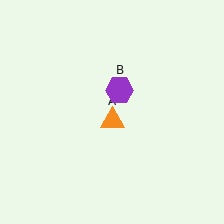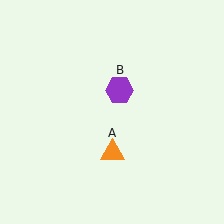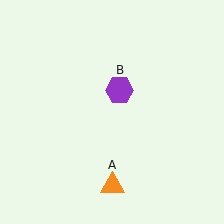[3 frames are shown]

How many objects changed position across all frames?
1 object changed position: orange triangle (object A).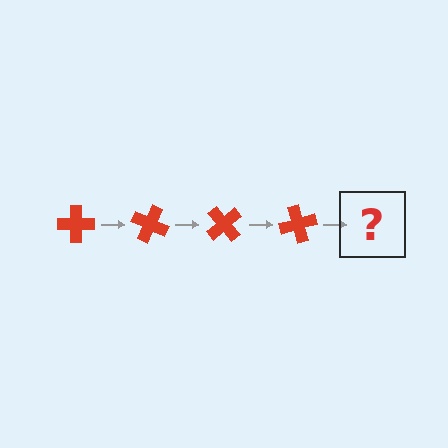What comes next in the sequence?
The next element should be a red cross rotated 100 degrees.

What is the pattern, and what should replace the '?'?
The pattern is that the cross rotates 25 degrees each step. The '?' should be a red cross rotated 100 degrees.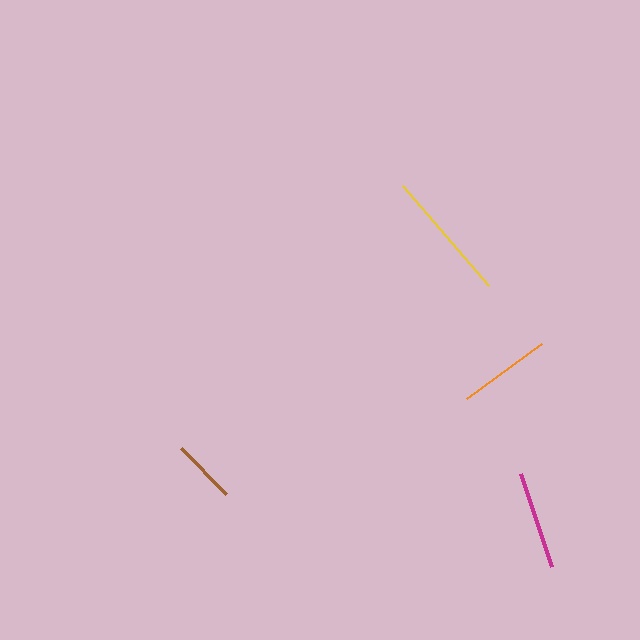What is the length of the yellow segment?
The yellow segment is approximately 132 pixels long.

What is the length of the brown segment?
The brown segment is approximately 65 pixels long.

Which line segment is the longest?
The yellow line is the longest at approximately 132 pixels.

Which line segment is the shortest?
The brown line is the shortest at approximately 65 pixels.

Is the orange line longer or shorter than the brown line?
The orange line is longer than the brown line.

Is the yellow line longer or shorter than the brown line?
The yellow line is longer than the brown line.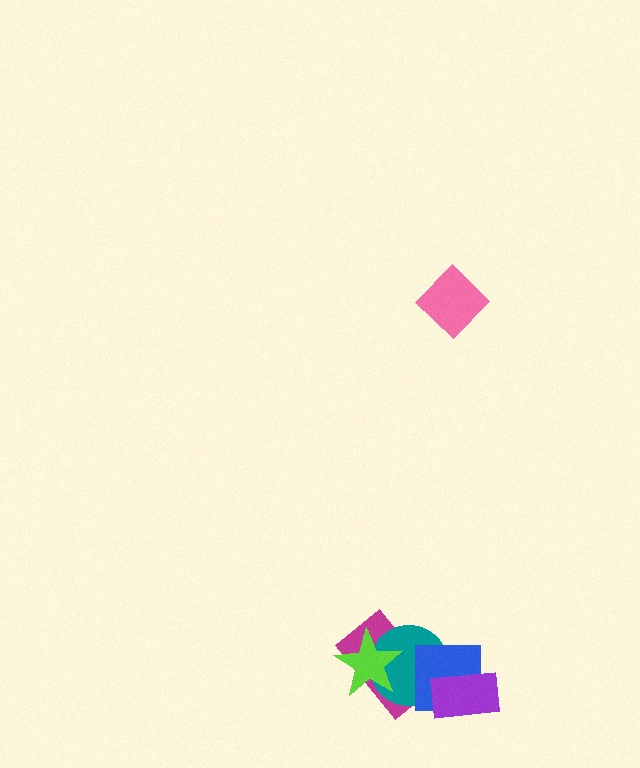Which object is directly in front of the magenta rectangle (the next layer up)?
The teal circle is directly in front of the magenta rectangle.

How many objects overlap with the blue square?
3 objects overlap with the blue square.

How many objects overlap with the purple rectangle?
2 objects overlap with the purple rectangle.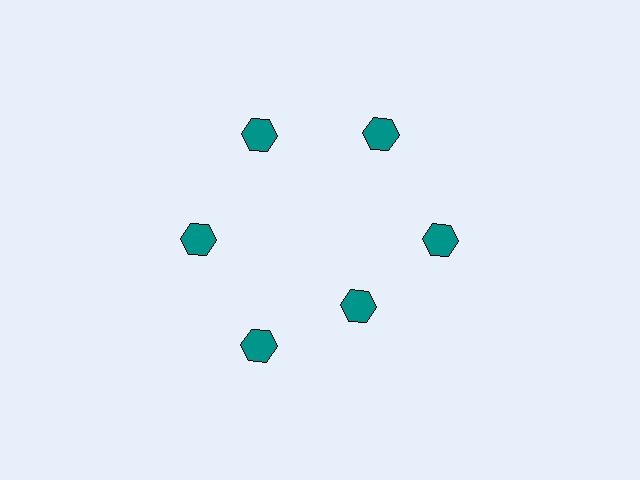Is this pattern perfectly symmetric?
No. The 6 teal hexagons are arranged in a ring, but one element near the 5 o'clock position is pulled inward toward the center, breaking the 6-fold rotational symmetry.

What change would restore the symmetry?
The symmetry would be restored by moving it outward, back onto the ring so that all 6 hexagons sit at equal angles and equal distance from the center.